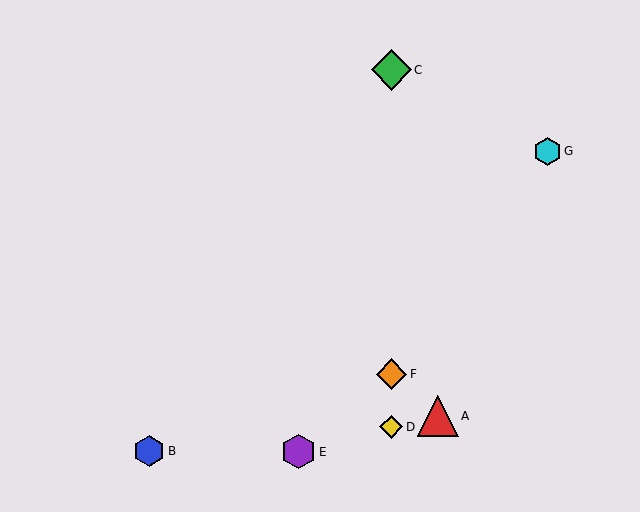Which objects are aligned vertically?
Objects C, D, F are aligned vertically.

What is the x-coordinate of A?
Object A is at x≈438.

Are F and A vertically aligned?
No, F is at x≈391 and A is at x≈438.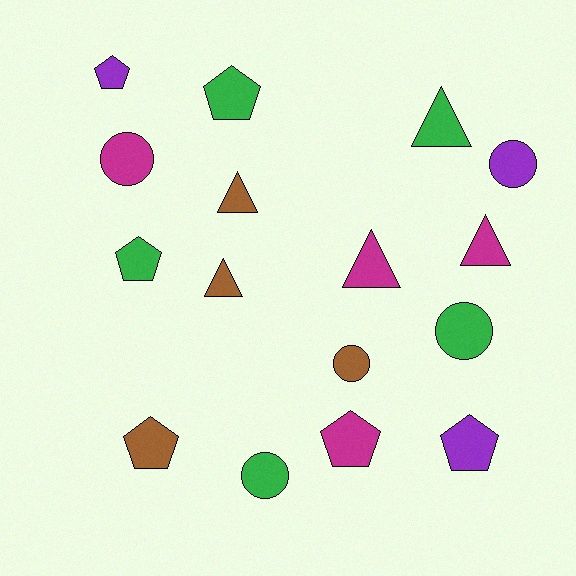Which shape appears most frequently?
Pentagon, with 6 objects.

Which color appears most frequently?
Green, with 5 objects.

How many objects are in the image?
There are 16 objects.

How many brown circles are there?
There is 1 brown circle.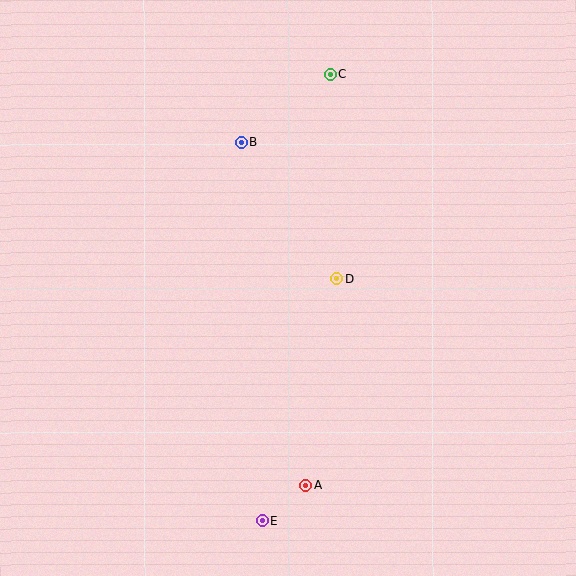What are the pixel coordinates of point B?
Point B is at (241, 142).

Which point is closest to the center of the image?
Point D at (337, 279) is closest to the center.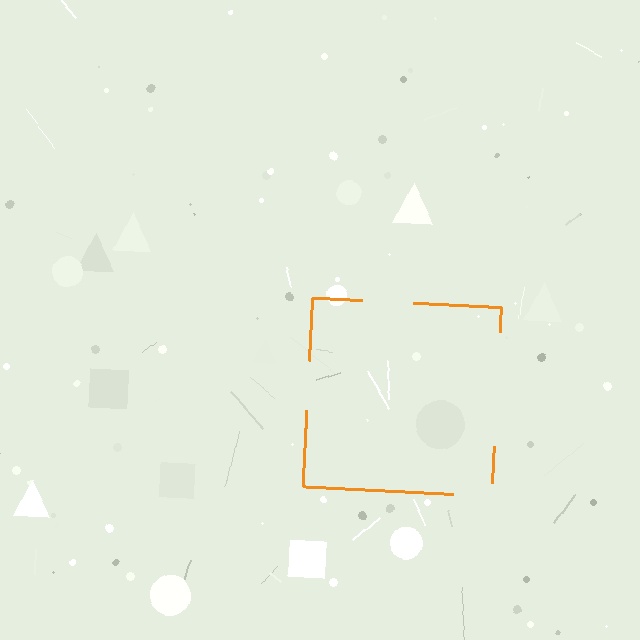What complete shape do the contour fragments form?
The contour fragments form a square.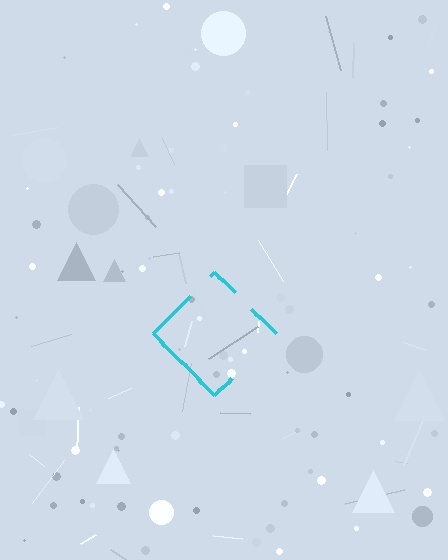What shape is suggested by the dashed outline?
The dashed outline suggests a diamond.